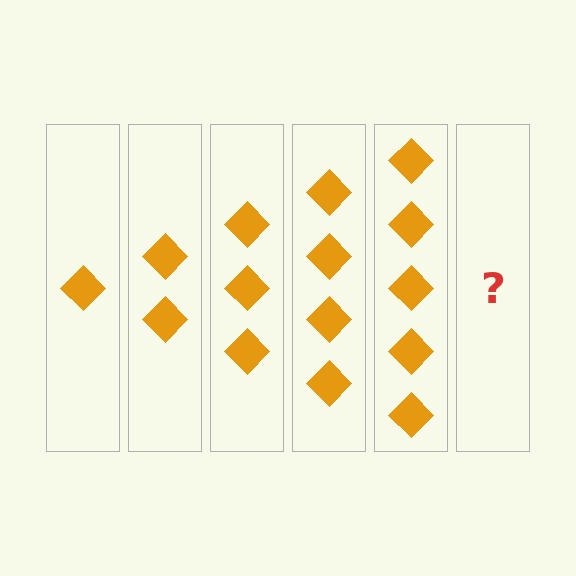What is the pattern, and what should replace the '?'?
The pattern is that each step adds one more diamond. The '?' should be 6 diamonds.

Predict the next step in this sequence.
The next step is 6 diamonds.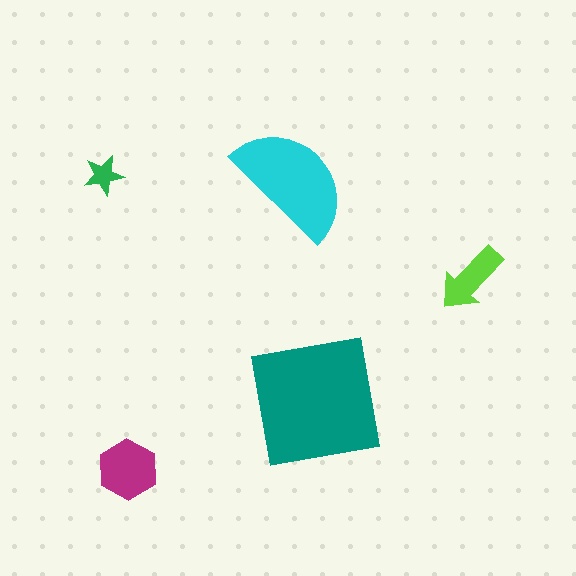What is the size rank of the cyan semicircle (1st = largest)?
2nd.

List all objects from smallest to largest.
The green star, the lime arrow, the magenta hexagon, the cyan semicircle, the teal square.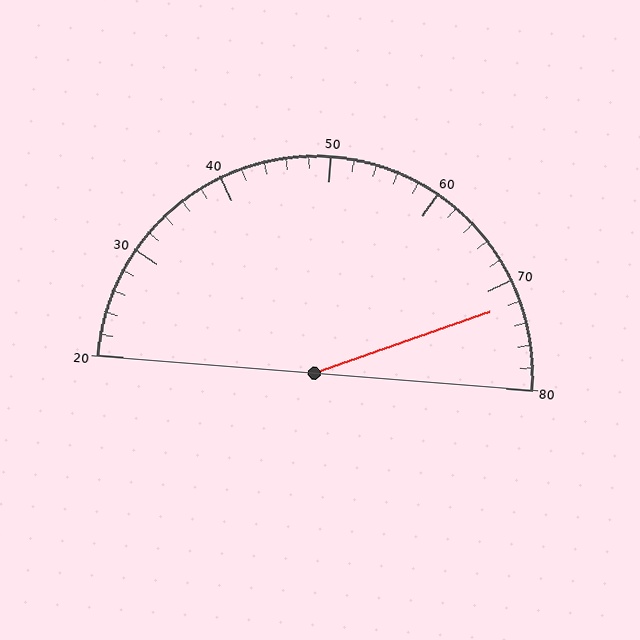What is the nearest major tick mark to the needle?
The nearest major tick mark is 70.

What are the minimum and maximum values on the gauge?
The gauge ranges from 20 to 80.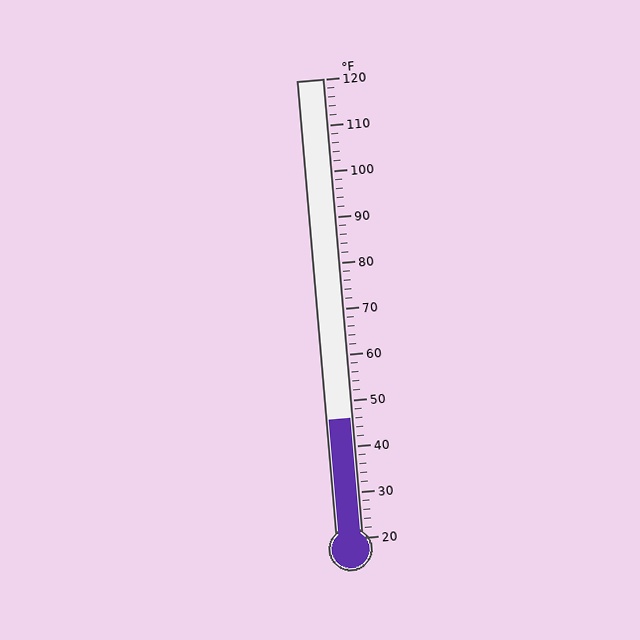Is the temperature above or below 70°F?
The temperature is below 70°F.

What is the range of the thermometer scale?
The thermometer scale ranges from 20°F to 120°F.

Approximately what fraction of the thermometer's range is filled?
The thermometer is filled to approximately 25% of its range.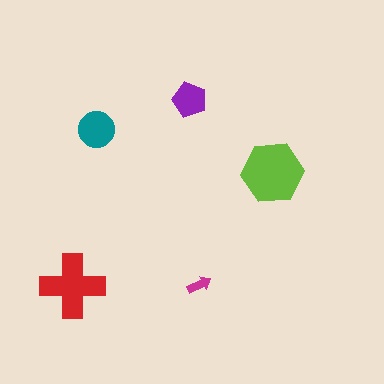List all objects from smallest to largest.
The magenta arrow, the purple pentagon, the teal circle, the red cross, the lime hexagon.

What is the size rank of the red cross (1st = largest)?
2nd.